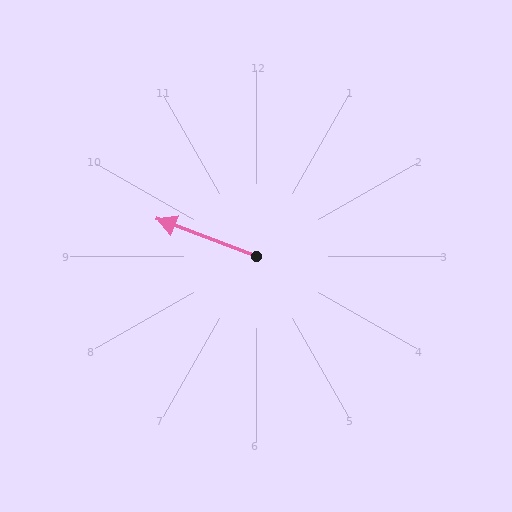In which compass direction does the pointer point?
West.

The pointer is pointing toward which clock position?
Roughly 10 o'clock.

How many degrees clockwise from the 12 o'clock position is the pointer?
Approximately 290 degrees.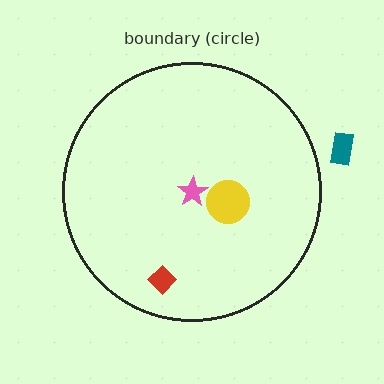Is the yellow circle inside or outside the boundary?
Inside.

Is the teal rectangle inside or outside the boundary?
Outside.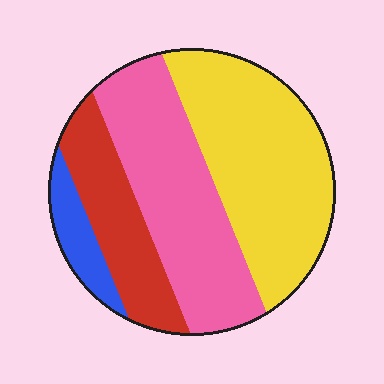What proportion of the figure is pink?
Pink covers around 35% of the figure.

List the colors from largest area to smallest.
From largest to smallest: yellow, pink, red, blue.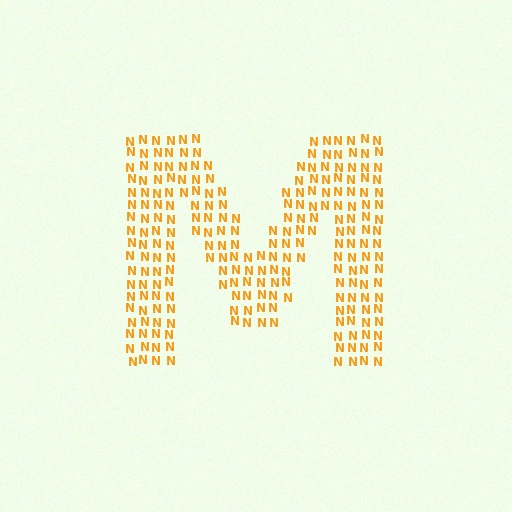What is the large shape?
The large shape is the letter M.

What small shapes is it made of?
It is made of small letter N's.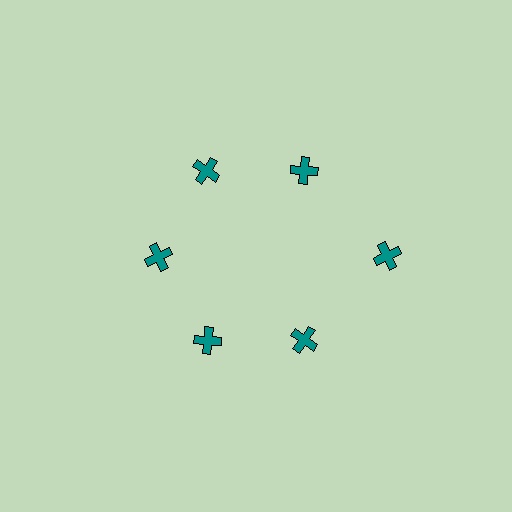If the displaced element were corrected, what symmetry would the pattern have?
It would have 6-fold rotational symmetry — the pattern would map onto itself every 60 degrees.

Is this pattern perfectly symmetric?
No. The 6 teal crosses are arranged in a ring, but one element near the 3 o'clock position is pushed outward from the center, breaking the 6-fold rotational symmetry.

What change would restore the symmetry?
The symmetry would be restored by moving it inward, back onto the ring so that all 6 crosses sit at equal angles and equal distance from the center.